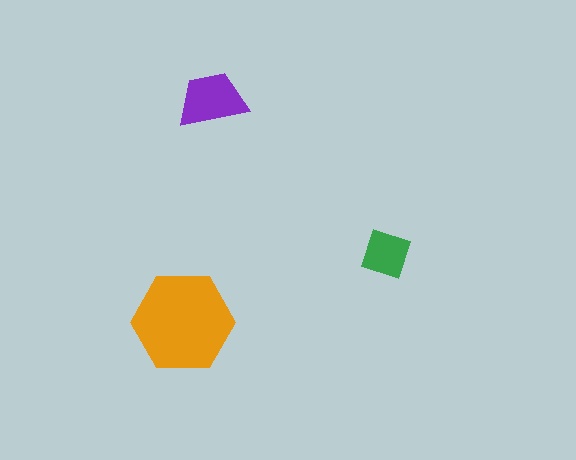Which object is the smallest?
The green square.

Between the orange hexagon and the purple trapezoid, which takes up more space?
The orange hexagon.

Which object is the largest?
The orange hexagon.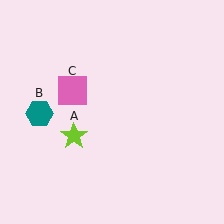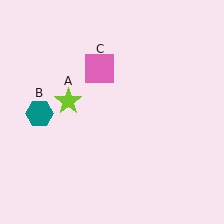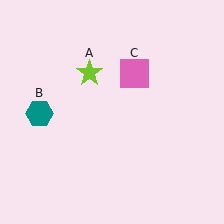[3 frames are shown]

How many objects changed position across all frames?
2 objects changed position: lime star (object A), pink square (object C).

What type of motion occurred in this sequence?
The lime star (object A), pink square (object C) rotated clockwise around the center of the scene.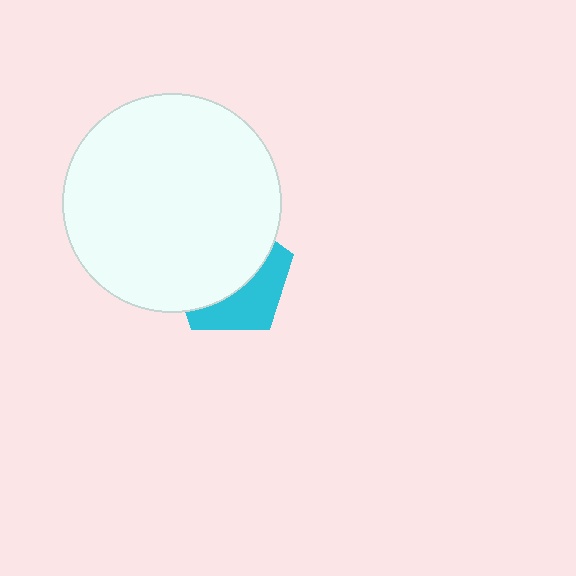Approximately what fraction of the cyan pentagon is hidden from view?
Roughly 62% of the cyan pentagon is hidden behind the white circle.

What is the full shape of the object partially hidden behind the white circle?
The partially hidden object is a cyan pentagon.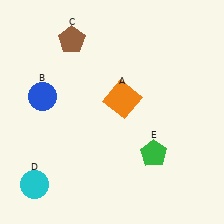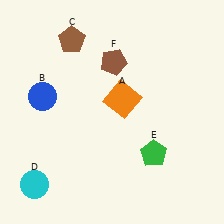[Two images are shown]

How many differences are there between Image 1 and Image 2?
There is 1 difference between the two images.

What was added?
A brown pentagon (F) was added in Image 2.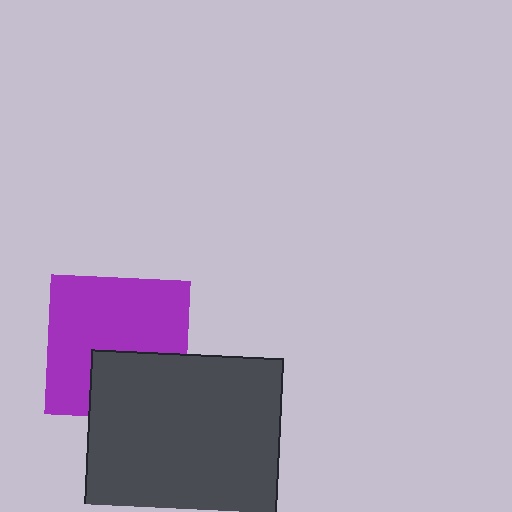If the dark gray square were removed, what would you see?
You would see the complete purple square.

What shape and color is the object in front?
The object in front is a dark gray square.